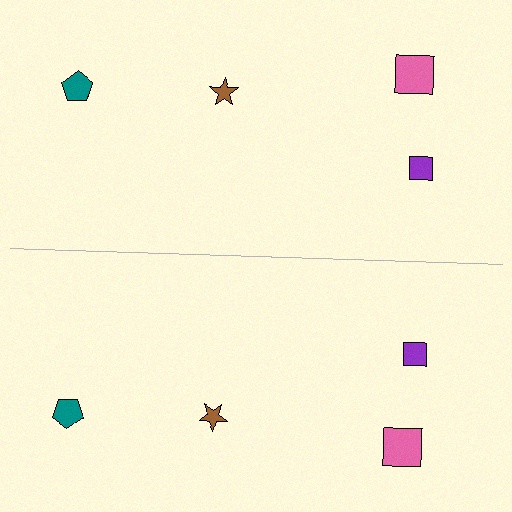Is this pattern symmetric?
Yes, this pattern has bilateral (reflection) symmetry.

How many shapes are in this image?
There are 8 shapes in this image.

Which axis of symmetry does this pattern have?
The pattern has a horizontal axis of symmetry running through the center of the image.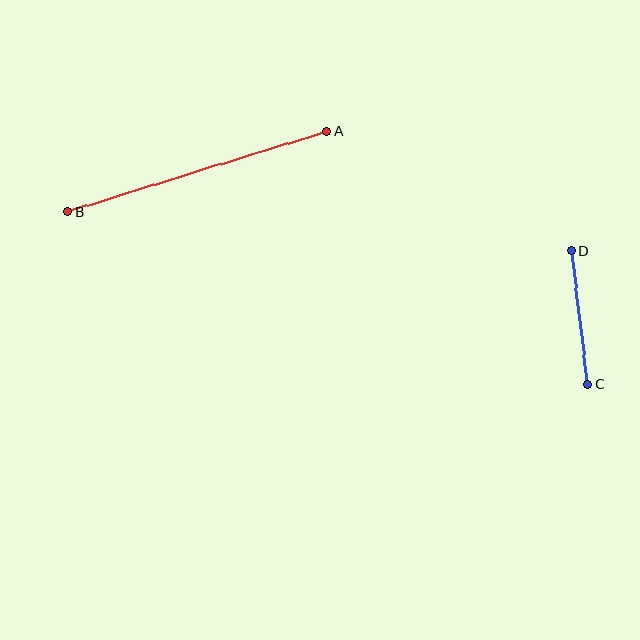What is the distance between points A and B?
The distance is approximately 271 pixels.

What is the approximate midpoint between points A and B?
The midpoint is at approximately (197, 172) pixels.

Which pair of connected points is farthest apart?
Points A and B are farthest apart.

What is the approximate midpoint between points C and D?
The midpoint is at approximately (580, 317) pixels.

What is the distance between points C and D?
The distance is approximately 134 pixels.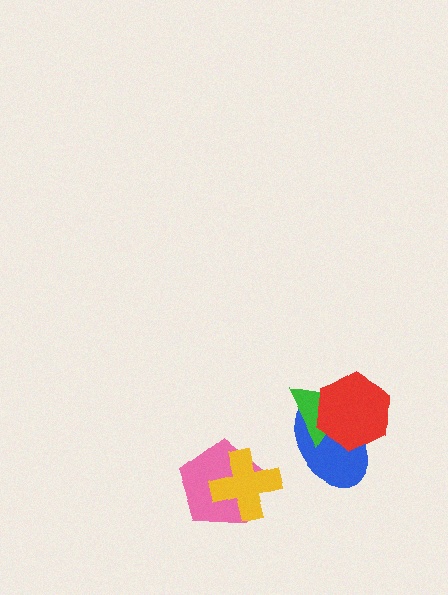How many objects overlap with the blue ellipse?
2 objects overlap with the blue ellipse.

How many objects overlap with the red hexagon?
2 objects overlap with the red hexagon.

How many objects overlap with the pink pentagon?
1 object overlaps with the pink pentagon.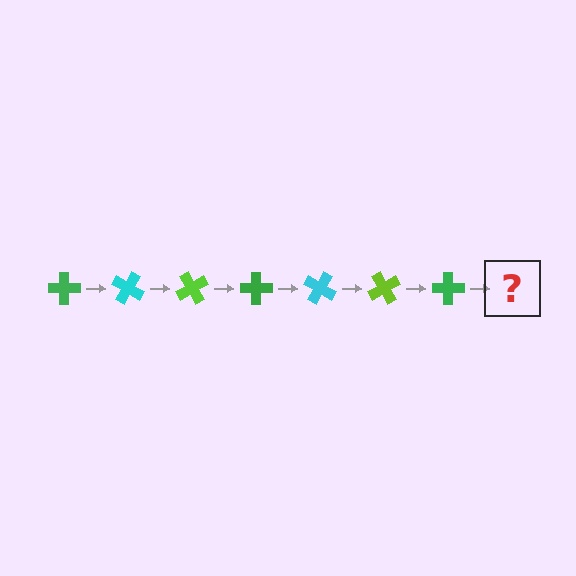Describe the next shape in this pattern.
It should be a cyan cross, rotated 210 degrees from the start.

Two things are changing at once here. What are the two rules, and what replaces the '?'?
The two rules are that it rotates 30 degrees each step and the color cycles through green, cyan, and lime. The '?' should be a cyan cross, rotated 210 degrees from the start.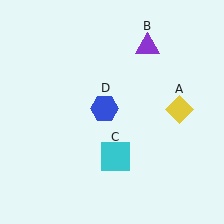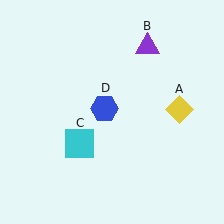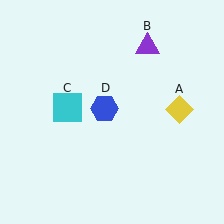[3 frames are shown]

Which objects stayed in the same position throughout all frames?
Yellow diamond (object A) and purple triangle (object B) and blue hexagon (object D) remained stationary.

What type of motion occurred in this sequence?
The cyan square (object C) rotated clockwise around the center of the scene.